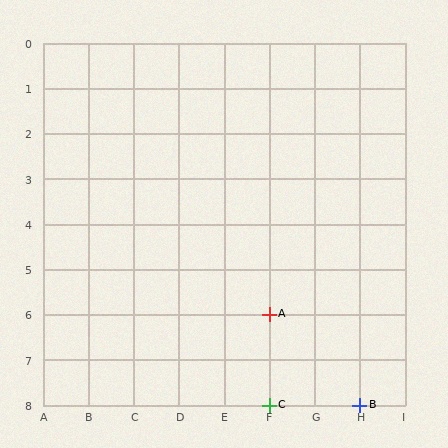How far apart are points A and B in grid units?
Points A and B are 2 columns and 2 rows apart (about 2.8 grid units diagonally).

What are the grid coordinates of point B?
Point B is at grid coordinates (H, 8).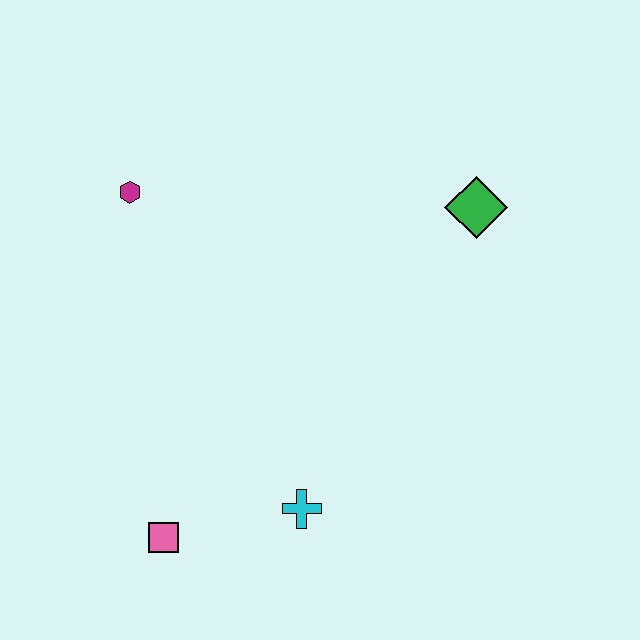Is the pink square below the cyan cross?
Yes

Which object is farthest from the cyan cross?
The magenta hexagon is farthest from the cyan cross.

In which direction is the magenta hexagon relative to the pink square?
The magenta hexagon is above the pink square.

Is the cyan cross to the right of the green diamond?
No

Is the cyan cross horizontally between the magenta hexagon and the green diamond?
Yes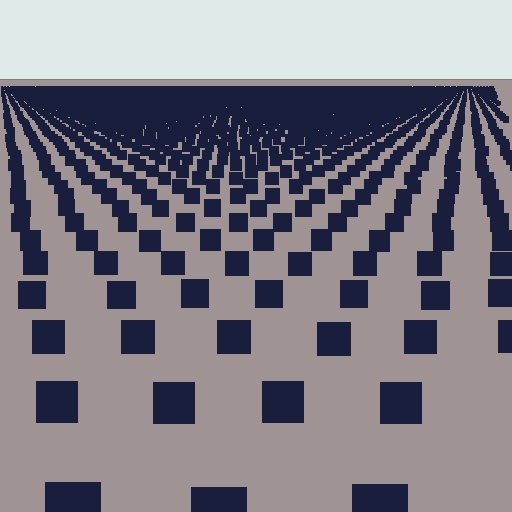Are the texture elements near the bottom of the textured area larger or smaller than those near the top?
Larger. Near the bottom, elements are closer to the viewer and appear at a bigger on-screen size.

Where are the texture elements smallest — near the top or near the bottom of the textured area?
Near the top.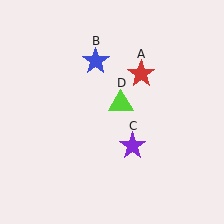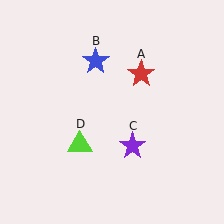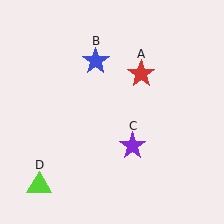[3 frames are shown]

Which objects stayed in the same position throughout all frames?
Red star (object A) and blue star (object B) and purple star (object C) remained stationary.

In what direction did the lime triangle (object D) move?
The lime triangle (object D) moved down and to the left.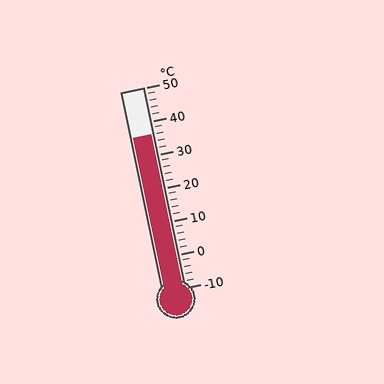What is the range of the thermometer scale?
The thermometer scale ranges from -10°C to 50°C.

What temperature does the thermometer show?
The thermometer shows approximately 36°C.